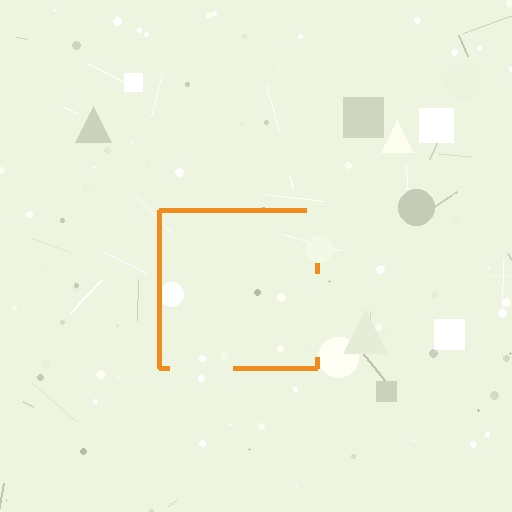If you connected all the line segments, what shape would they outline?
They would outline a square.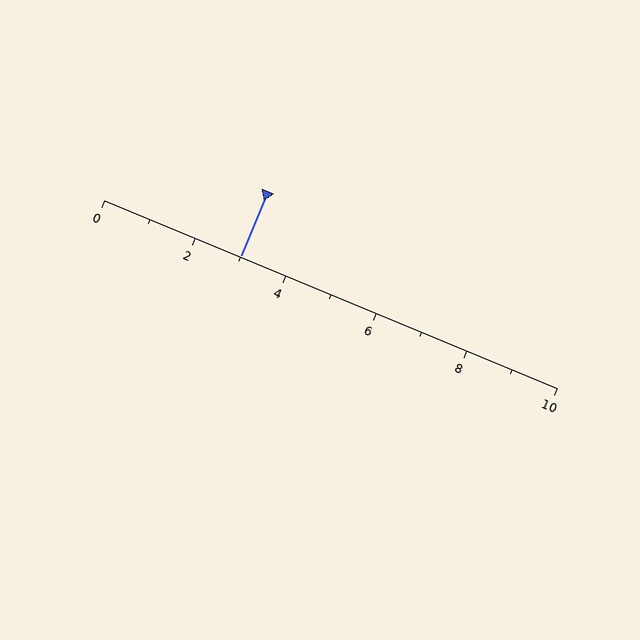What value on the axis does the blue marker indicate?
The marker indicates approximately 3.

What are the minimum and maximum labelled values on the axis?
The axis runs from 0 to 10.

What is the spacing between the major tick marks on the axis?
The major ticks are spaced 2 apart.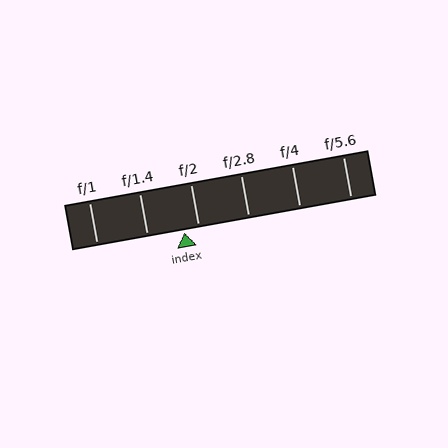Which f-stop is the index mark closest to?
The index mark is closest to f/2.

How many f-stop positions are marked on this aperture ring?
There are 6 f-stop positions marked.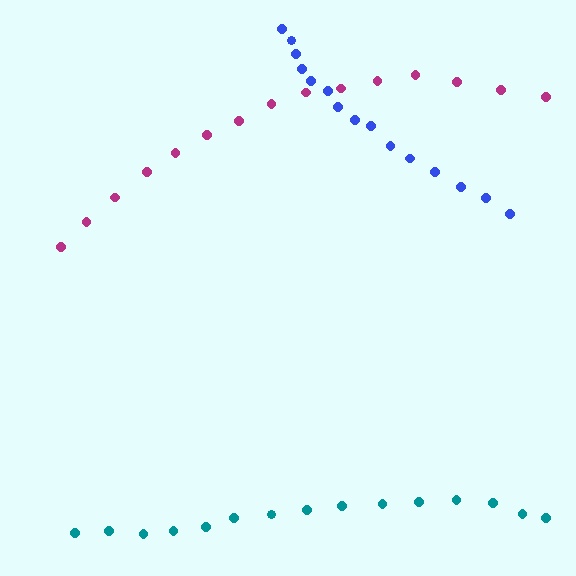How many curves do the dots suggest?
There are 3 distinct paths.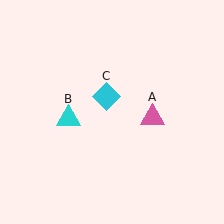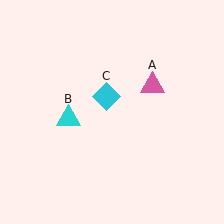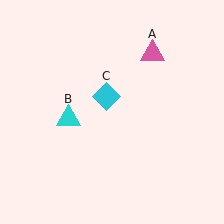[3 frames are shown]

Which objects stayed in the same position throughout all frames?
Cyan triangle (object B) and cyan diamond (object C) remained stationary.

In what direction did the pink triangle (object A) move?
The pink triangle (object A) moved up.